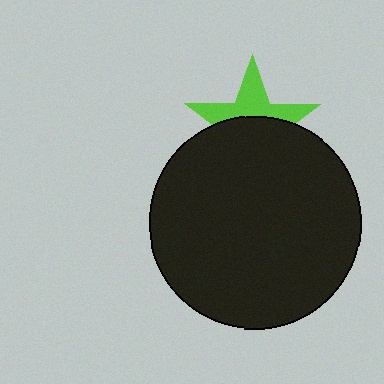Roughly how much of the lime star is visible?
A small part of it is visible (roughly 43%).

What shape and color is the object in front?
The object in front is a black circle.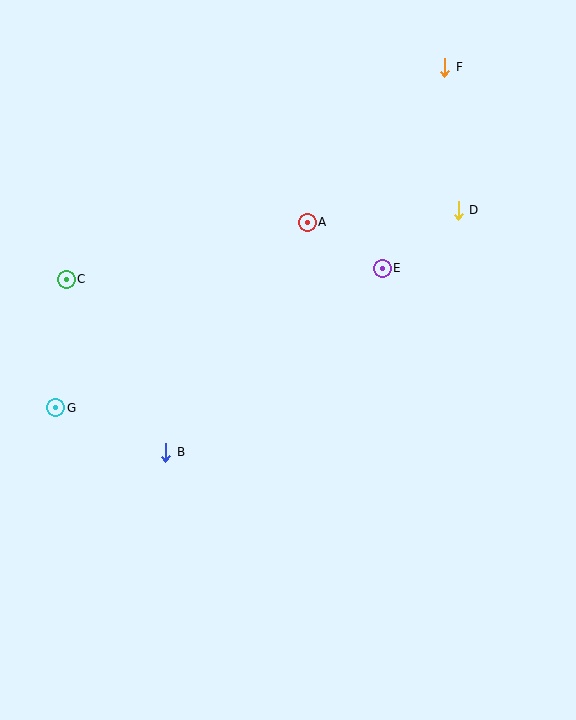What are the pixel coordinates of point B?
Point B is at (166, 452).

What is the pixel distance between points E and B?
The distance between E and B is 284 pixels.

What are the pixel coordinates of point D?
Point D is at (458, 210).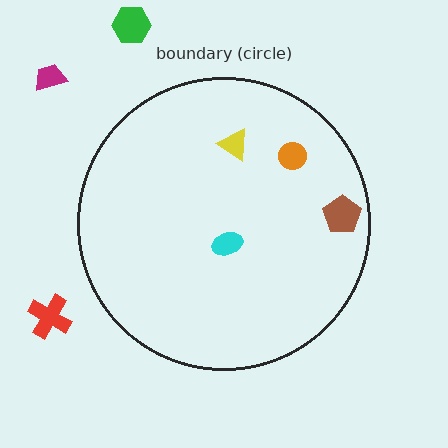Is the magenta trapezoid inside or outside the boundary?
Outside.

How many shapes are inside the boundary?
4 inside, 3 outside.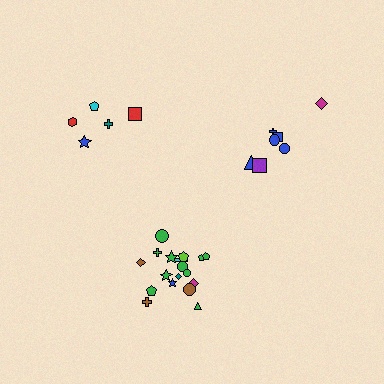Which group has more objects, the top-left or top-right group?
The top-right group.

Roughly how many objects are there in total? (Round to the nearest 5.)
Roughly 30 objects in total.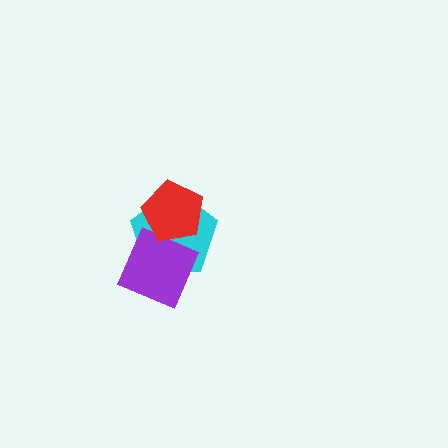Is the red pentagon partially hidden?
No, no other shape covers it.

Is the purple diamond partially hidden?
Yes, it is partially covered by another shape.